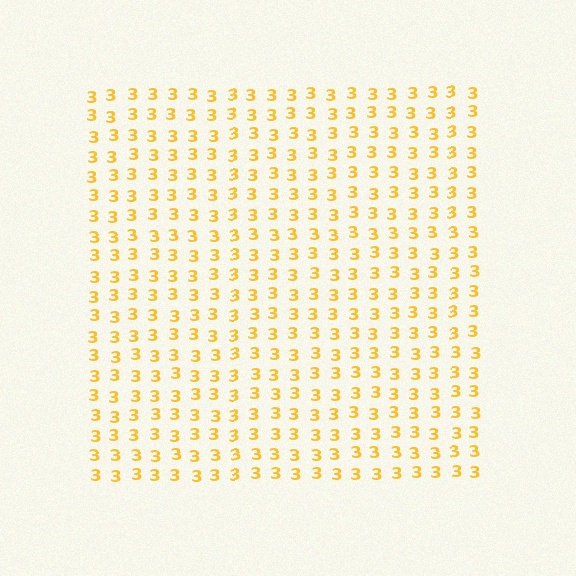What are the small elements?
The small elements are digit 3's.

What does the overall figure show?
The overall figure shows a square.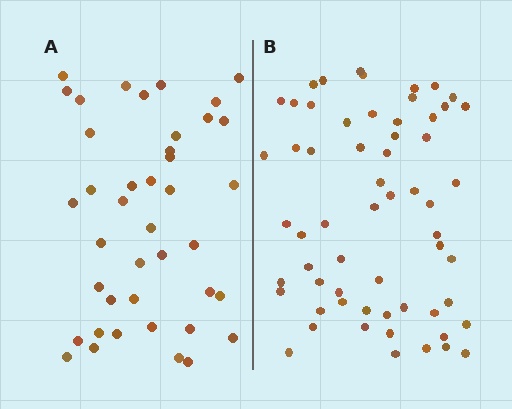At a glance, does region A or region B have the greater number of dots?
Region B (the right region) has more dots.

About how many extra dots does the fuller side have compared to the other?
Region B has approximately 20 more dots than region A.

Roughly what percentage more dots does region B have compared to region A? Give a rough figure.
About 45% more.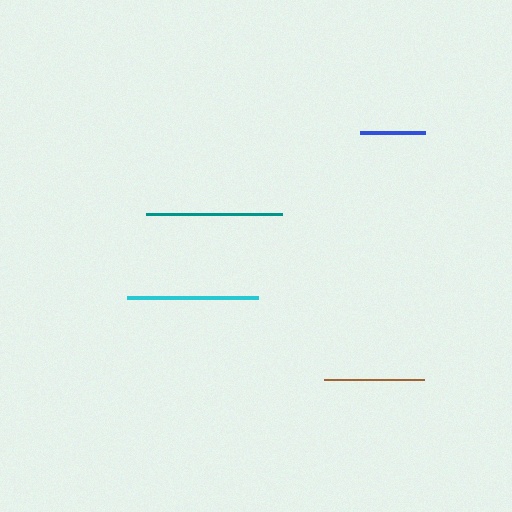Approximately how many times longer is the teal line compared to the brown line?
The teal line is approximately 1.4 times the length of the brown line.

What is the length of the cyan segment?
The cyan segment is approximately 131 pixels long.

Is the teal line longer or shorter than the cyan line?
The teal line is longer than the cyan line.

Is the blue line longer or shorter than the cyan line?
The cyan line is longer than the blue line.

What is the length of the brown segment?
The brown segment is approximately 99 pixels long.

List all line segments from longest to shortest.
From longest to shortest: teal, cyan, brown, blue.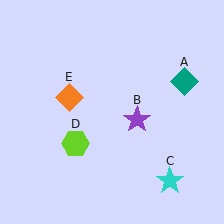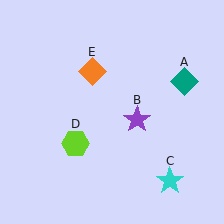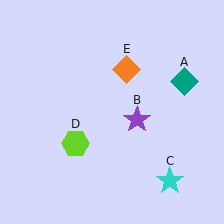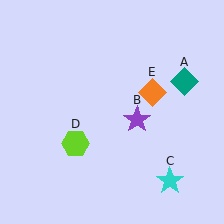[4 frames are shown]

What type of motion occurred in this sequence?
The orange diamond (object E) rotated clockwise around the center of the scene.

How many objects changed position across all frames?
1 object changed position: orange diamond (object E).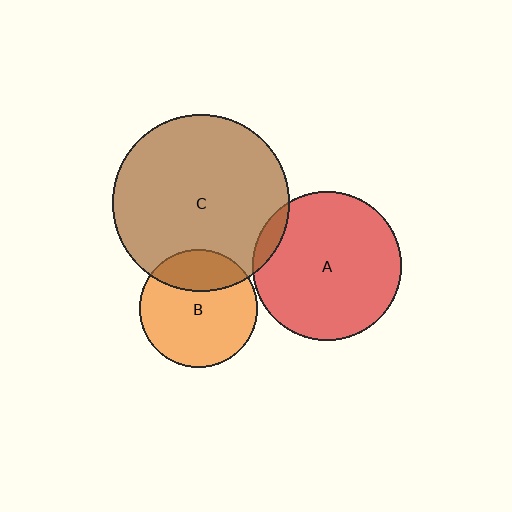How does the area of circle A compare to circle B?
Approximately 1.6 times.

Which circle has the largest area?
Circle C (brown).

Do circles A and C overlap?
Yes.